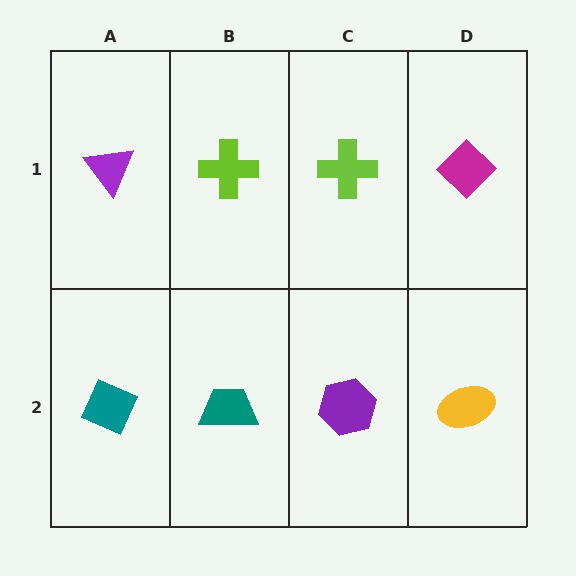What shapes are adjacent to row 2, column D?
A magenta diamond (row 1, column D), a purple hexagon (row 2, column C).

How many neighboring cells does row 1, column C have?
3.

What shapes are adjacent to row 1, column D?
A yellow ellipse (row 2, column D), a lime cross (row 1, column C).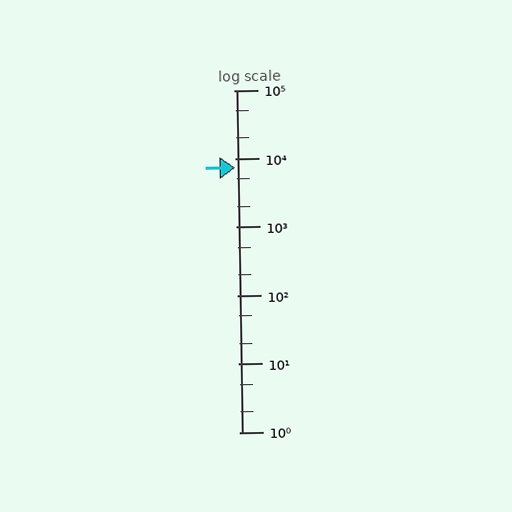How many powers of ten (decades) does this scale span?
The scale spans 5 decades, from 1 to 100000.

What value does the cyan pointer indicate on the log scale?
The pointer indicates approximately 7400.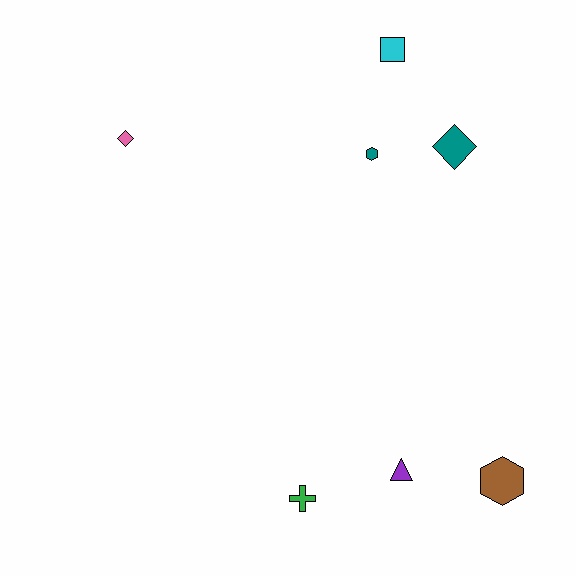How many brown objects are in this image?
There is 1 brown object.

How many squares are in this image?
There is 1 square.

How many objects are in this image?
There are 7 objects.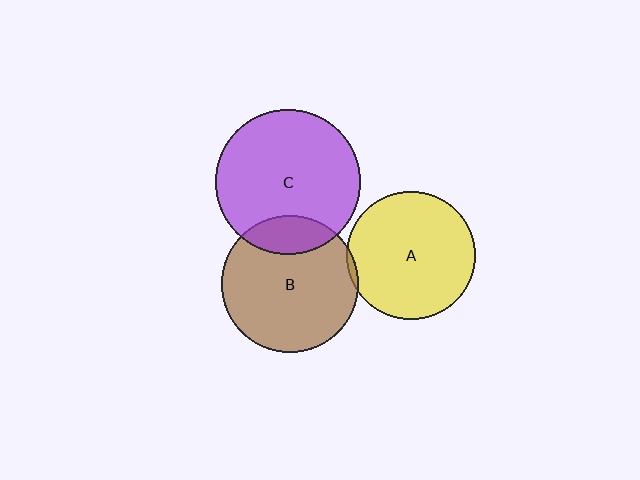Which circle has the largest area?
Circle C (purple).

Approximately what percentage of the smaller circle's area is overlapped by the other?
Approximately 20%.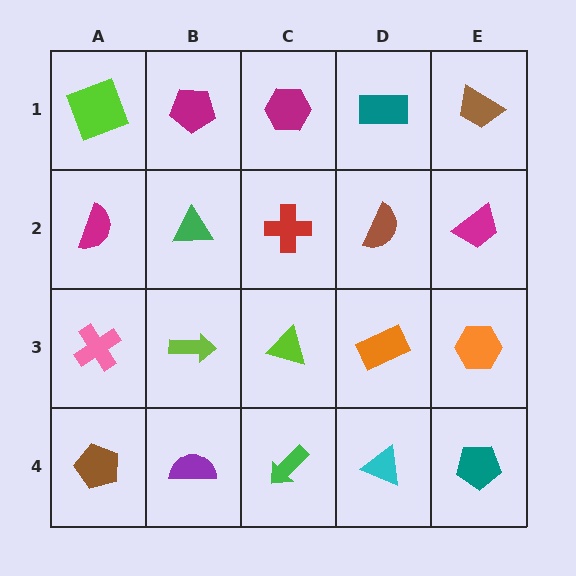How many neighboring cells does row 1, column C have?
3.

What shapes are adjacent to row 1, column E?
A magenta trapezoid (row 2, column E), a teal rectangle (row 1, column D).